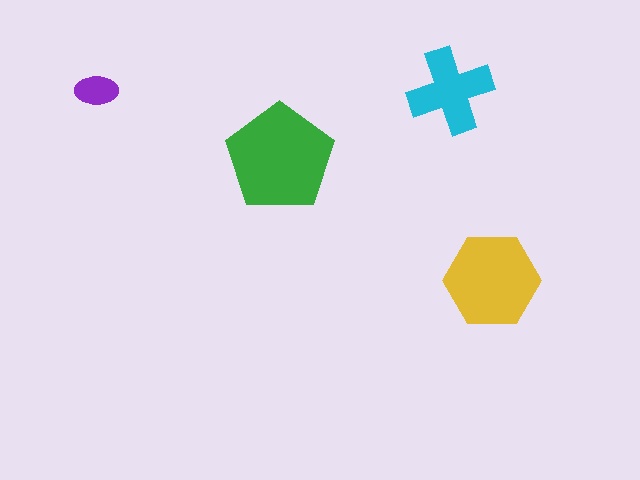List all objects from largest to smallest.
The green pentagon, the yellow hexagon, the cyan cross, the purple ellipse.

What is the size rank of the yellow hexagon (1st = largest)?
2nd.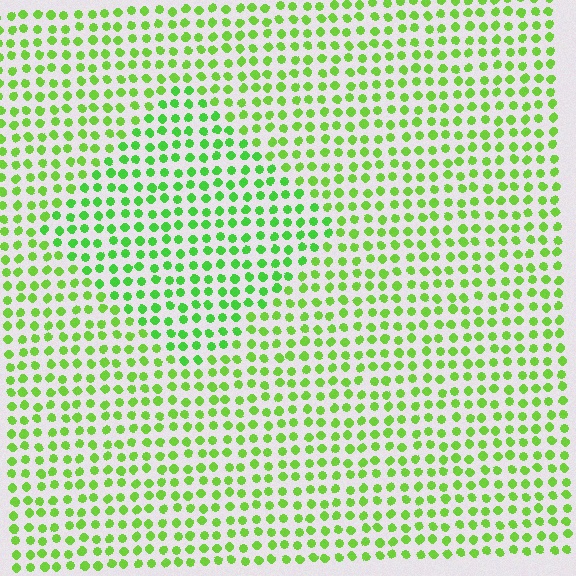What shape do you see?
I see a diamond.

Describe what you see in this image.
The image is filled with small lime elements in a uniform arrangement. A diamond-shaped region is visible where the elements are tinted to a slightly different hue, forming a subtle color boundary.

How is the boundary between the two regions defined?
The boundary is defined purely by a slight shift in hue (about 18 degrees). Spacing, size, and orientation are identical on both sides.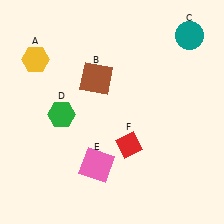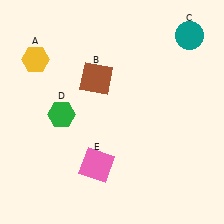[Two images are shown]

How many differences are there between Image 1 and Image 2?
There is 1 difference between the two images.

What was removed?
The red diamond (F) was removed in Image 2.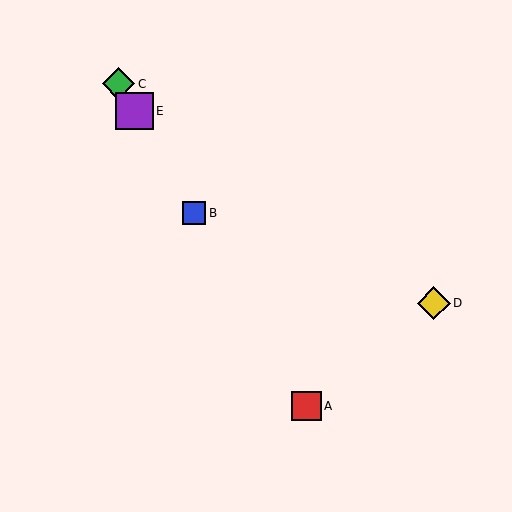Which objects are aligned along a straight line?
Objects A, B, C, E are aligned along a straight line.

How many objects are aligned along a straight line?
4 objects (A, B, C, E) are aligned along a straight line.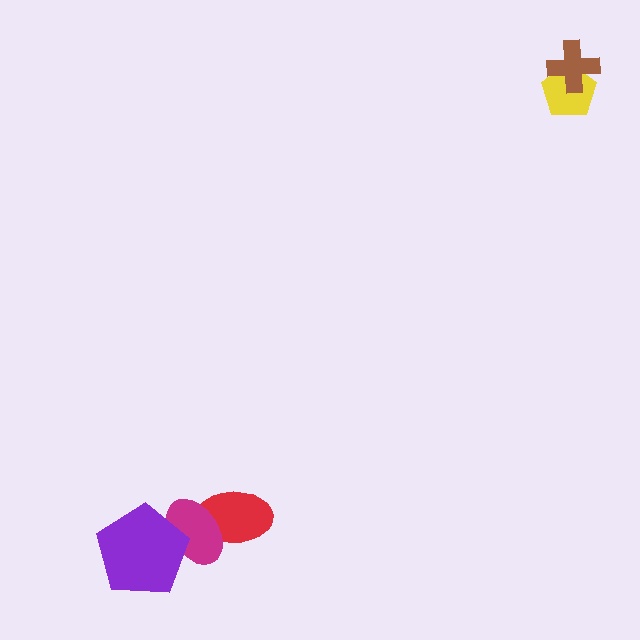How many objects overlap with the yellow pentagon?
1 object overlaps with the yellow pentagon.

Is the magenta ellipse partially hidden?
Yes, it is partially covered by another shape.